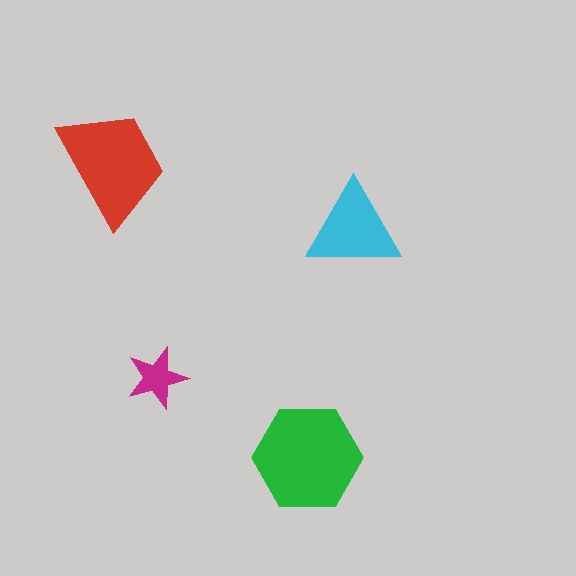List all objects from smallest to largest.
The magenta star, the cyan triangle, the red trapezoid, the green hexagon.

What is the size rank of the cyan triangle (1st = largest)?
3rd.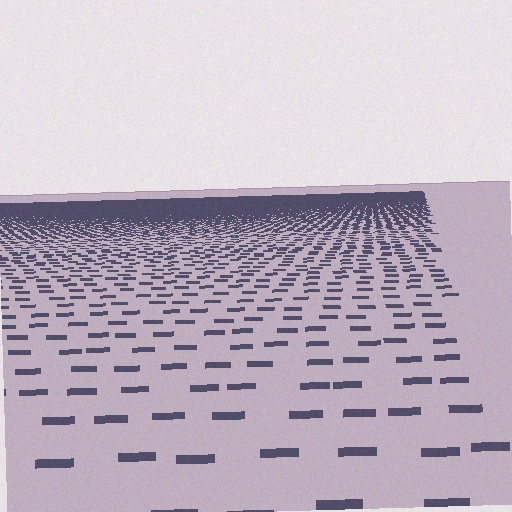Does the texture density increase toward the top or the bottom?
Density increases toward the top.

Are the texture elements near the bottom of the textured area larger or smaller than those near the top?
Larger. Near the bottom, elements are closer to the viewer and appear at a bigger on-screen size.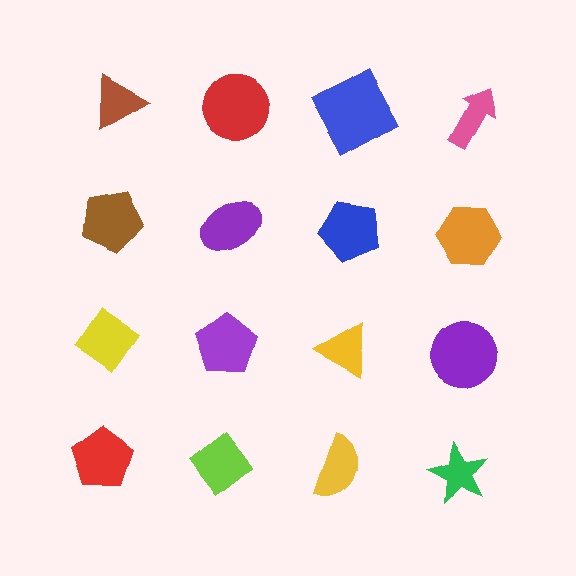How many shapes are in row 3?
4 shapes.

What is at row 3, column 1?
A yellow diamond.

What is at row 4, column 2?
A lime diamond.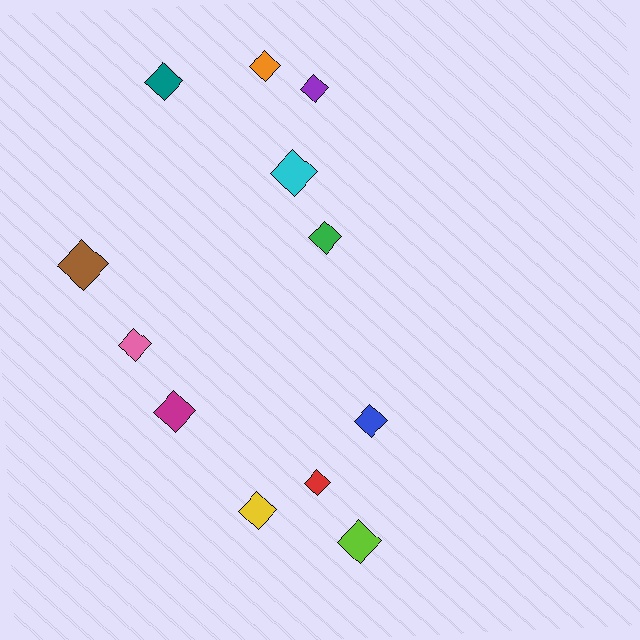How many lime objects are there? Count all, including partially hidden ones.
There is 1 lime object.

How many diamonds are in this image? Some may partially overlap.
There are 12 diamonds.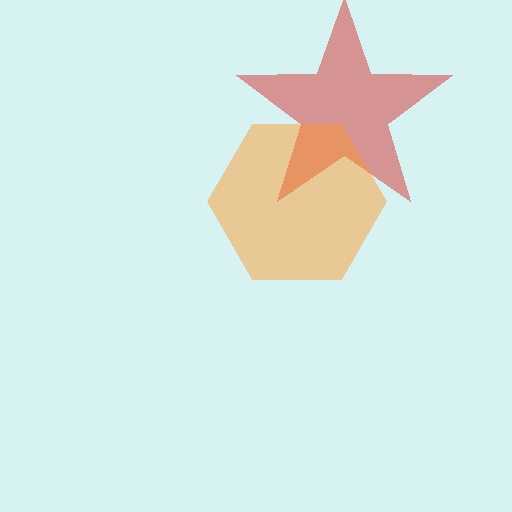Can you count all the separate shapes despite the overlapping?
Yes, there are 2 separate shapes.